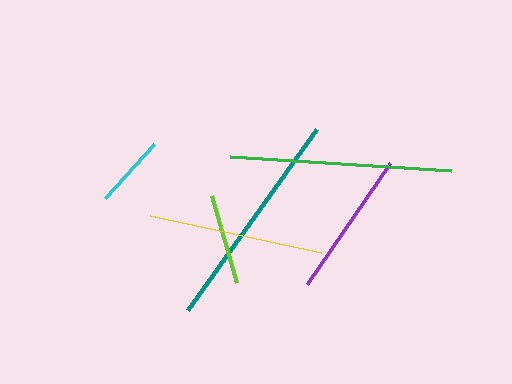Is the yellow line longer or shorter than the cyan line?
The yellow line is longer than the cyan line.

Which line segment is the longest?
The teal line is the longest at approximately 222 pixels.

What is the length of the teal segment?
The teal segment is approximately 222 pixels long.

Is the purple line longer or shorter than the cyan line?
The purple line is longer than the cyan line.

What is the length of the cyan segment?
The cyan segment is approximately 73 pixels long.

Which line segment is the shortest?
The cyan line is the shortest at approximately 73 pixels.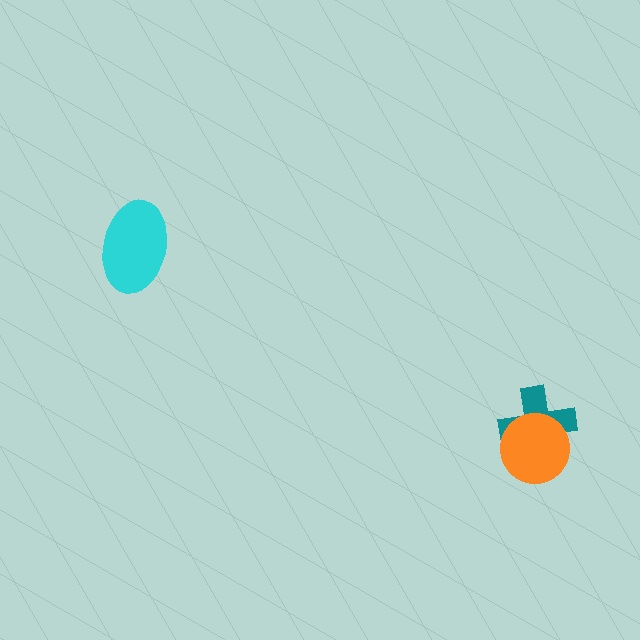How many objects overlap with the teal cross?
1 object overlaps with the teal cross.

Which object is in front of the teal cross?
The orange circle is in front of the teal cross.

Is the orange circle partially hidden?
No, no other shape covers it.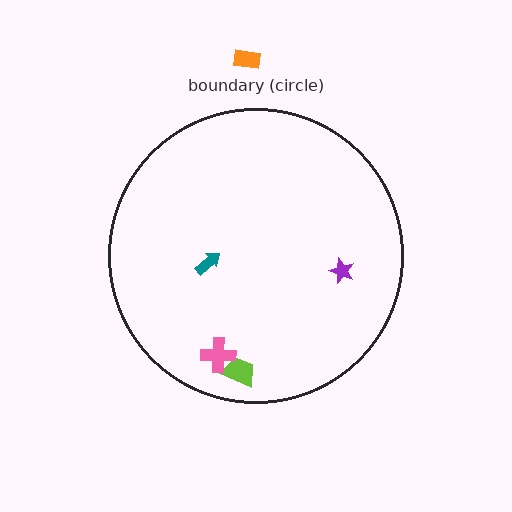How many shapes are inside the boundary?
4 inside, 1 outside.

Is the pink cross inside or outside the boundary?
Inside.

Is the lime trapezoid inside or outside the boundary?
Inside.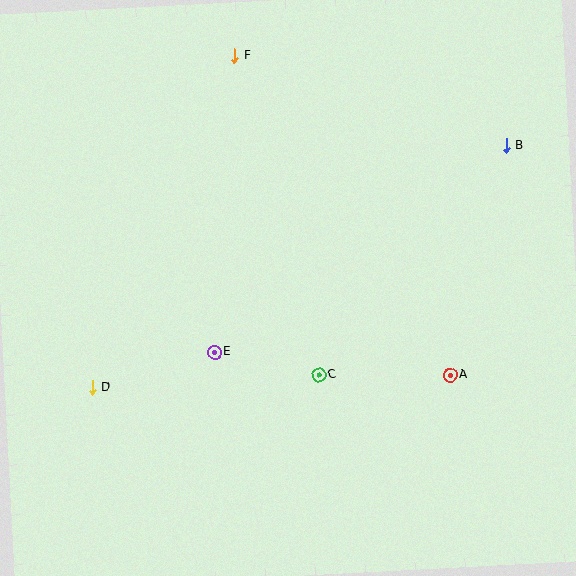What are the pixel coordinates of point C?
Point C is at (319, 375).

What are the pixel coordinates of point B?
Point B is at (506, 146).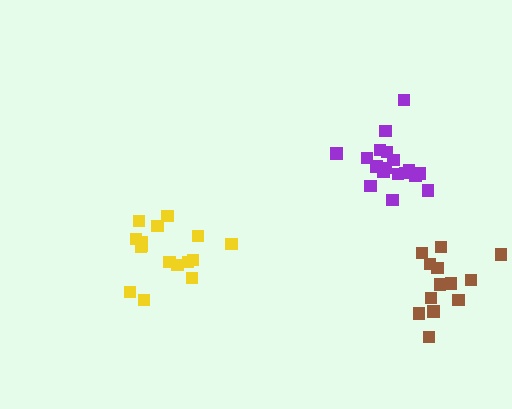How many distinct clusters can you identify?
There are 3 distinct clusters.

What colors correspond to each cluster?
The clusters are colored: yellow, purple, brown.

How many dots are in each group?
Group 1: 16 dots, Group 2: 18 dots, Group 3: 13 dots (47 total).